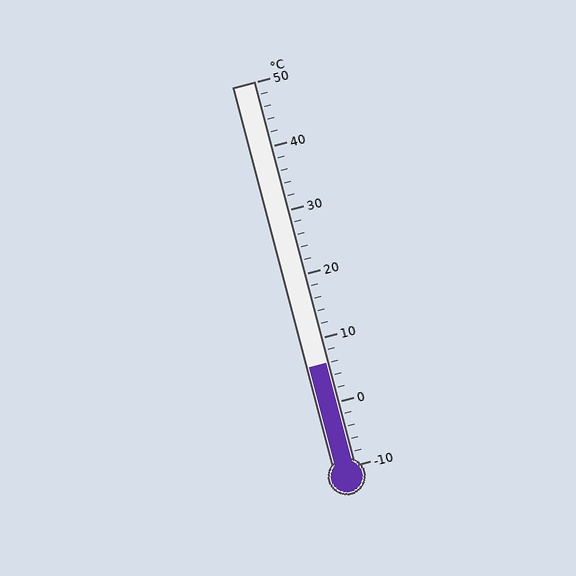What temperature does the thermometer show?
The thermometer shows approximately 6°C.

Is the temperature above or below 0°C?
The temperature is above 0°C.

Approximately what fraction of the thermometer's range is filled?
The thermometer is filled to approximately 25% of its range.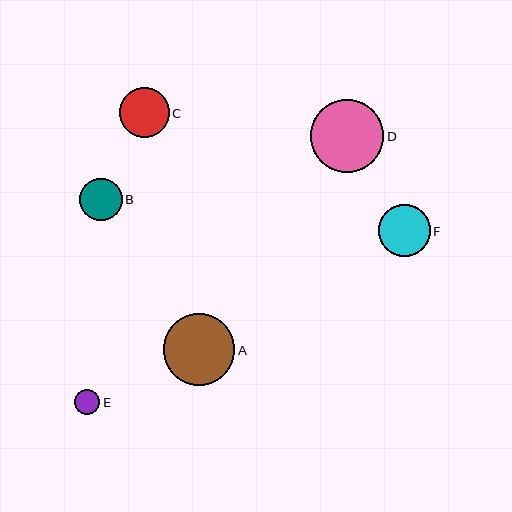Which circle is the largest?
Circle D is the largest with a size of approximately 73 pixels.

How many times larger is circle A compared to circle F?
Circle A is approximately 1.4 times the size of circle F.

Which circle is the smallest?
Circle E is the smallest with a size of approximately 26 pixels.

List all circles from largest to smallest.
From largest to smallest: D, A, F, C, B, E.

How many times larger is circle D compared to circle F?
Circle D is approximately 1.4 times the size of circle F.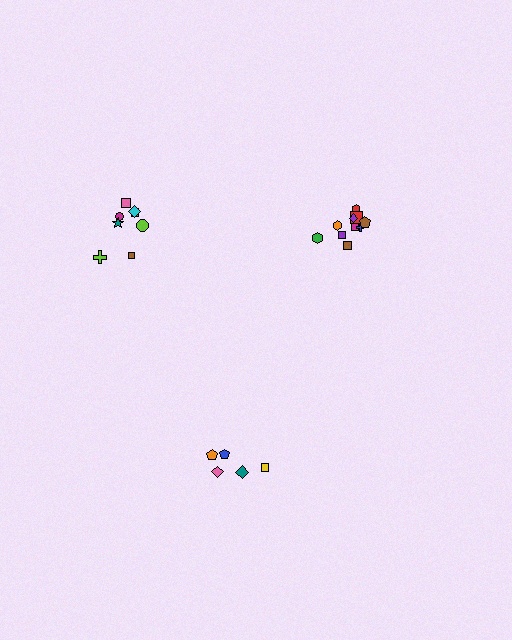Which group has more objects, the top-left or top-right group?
The top-right group.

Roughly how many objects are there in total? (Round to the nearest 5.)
Roughly 25 objects in total.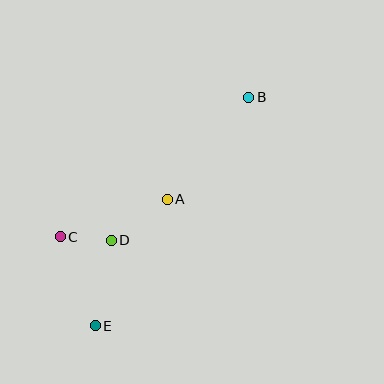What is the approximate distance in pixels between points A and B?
The distance between A and B is approximately 130 pixels.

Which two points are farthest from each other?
Points B and E are farthest from each other.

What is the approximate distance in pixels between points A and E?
The distance between A and E is approximately 146 pixels.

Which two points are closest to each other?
Points C and D are closest to each other.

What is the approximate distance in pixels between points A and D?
The distance between A and D is approximately 70 pixels.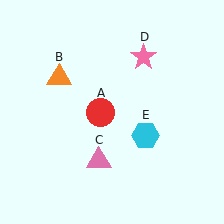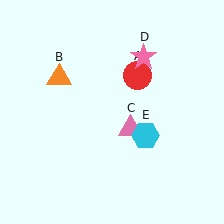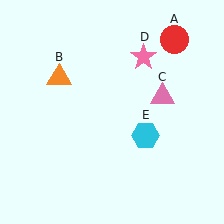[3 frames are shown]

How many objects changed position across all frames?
2 objects changed position: red circle (object A), pink triangle (object C).